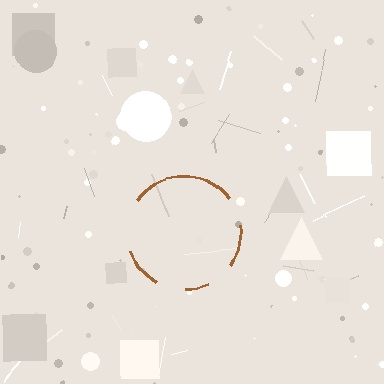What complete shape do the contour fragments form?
The contour fragments form a circle.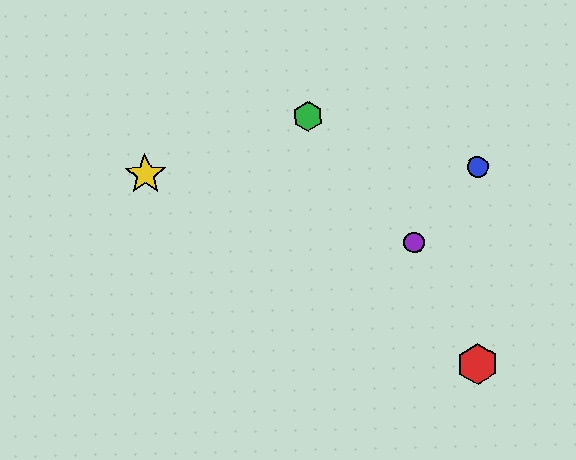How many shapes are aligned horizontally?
2 shapes (the blue circle, the yellow star) are aligned horizontally.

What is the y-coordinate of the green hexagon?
The green hexagon is at y≈116.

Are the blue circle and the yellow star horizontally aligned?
Yes, both are at y≈167.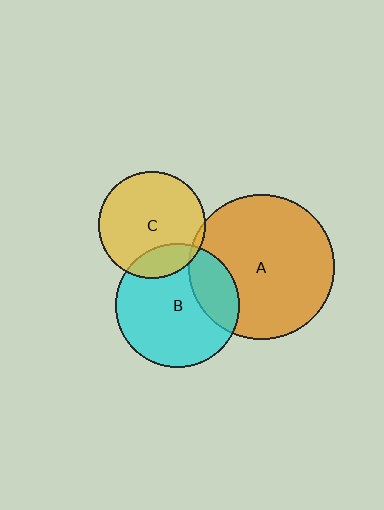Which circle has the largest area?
Circle A (orange).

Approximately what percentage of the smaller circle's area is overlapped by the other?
Approximately 25%.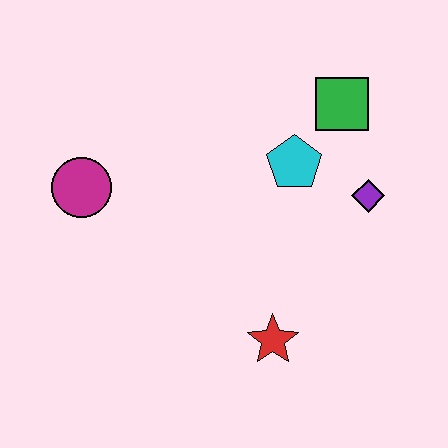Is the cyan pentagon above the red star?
Yes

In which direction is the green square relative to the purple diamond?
The green square is above the purple diamond.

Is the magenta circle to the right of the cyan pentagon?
No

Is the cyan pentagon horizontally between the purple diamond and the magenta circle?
Yes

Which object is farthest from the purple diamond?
The magenta circle is farthest from the purple diamond.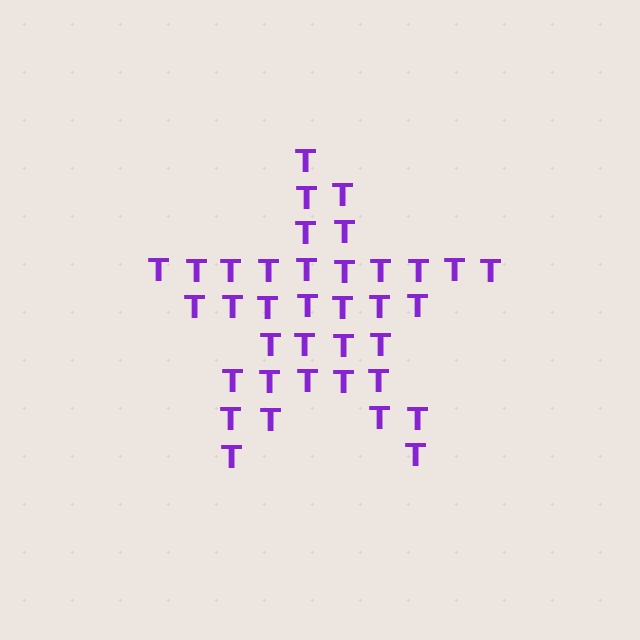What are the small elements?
The small elements are letter T's.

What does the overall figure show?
The overall figure shows a star.